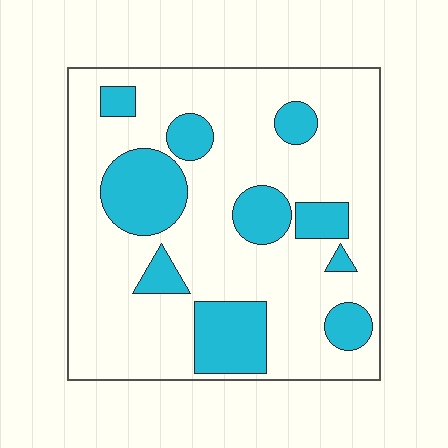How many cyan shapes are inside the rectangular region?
10.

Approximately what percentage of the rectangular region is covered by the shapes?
Approximately 25%.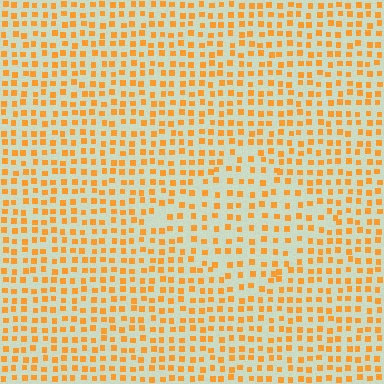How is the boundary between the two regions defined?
The boundary is defined by a change in element density (approximately 1.4x ratio). All elements are the same color, size, and shape.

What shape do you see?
I see a diamond.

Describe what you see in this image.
The image contains small orange elements arranged at two different densities. A diamond-shaped region is visible where the elements are less densely packed than the surrounding area.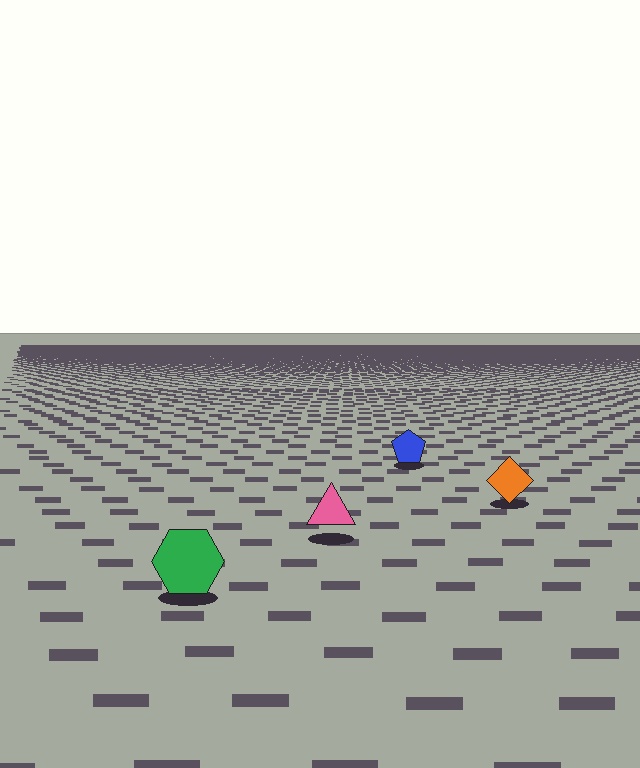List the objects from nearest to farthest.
From nearest to farthest: the green hexagon, the pink triangle, the orange diamond, the blue pentagon.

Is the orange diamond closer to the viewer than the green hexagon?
No. The green hexagon is closer — you can tell from the texture gradient: the ground texture is coarser near it.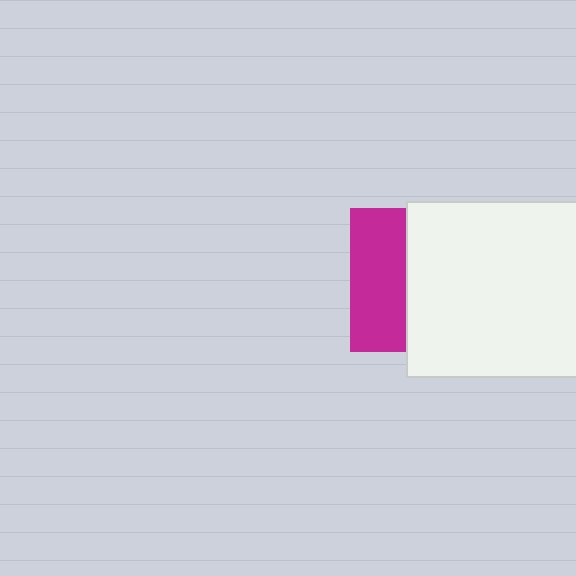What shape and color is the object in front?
The object in front is a white rectangle.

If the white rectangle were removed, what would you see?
You would see the complete magenta square.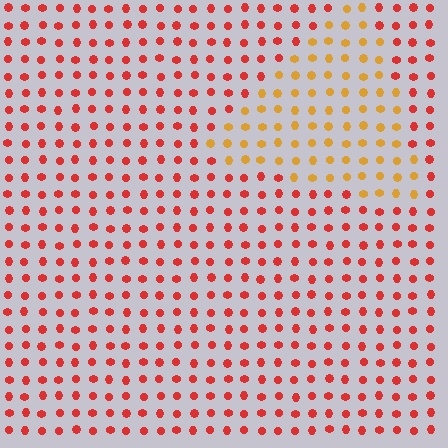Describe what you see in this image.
The image is filled with small red elements in a uniform arrangement. A triangle-shaped region is visible where the elements are tinted to a slightly different hue, forming a subtle color boundary.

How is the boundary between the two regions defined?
The boundary is defined purely by a slight shift in hue (about 39 degrees). Spacing, size, and orientation are identical on both sides.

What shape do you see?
I see a triangle.